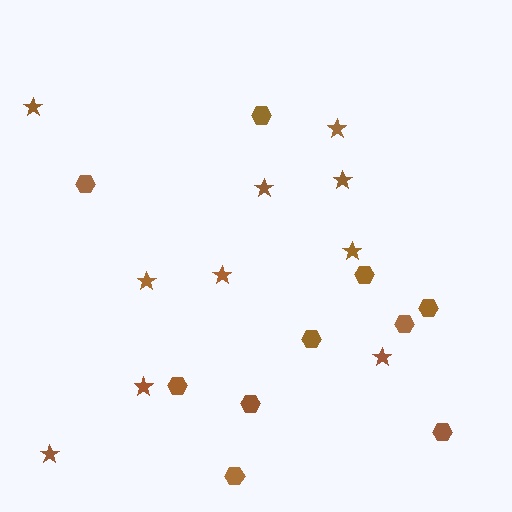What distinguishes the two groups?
There are 2 groups: one group of hexagons (10) and one group of stars (10).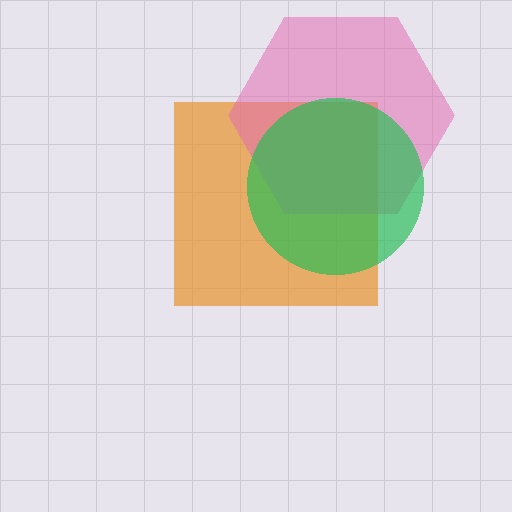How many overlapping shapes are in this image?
There are 3 overlapping shapes in the image.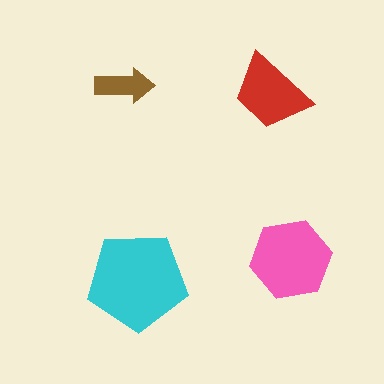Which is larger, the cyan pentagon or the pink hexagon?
The cyan pentagon.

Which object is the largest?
The cyan pentagon.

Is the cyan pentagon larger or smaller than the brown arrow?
Larger.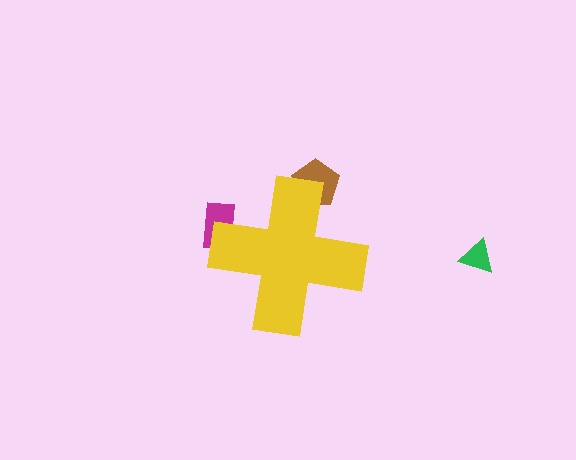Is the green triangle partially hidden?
No, the green triangle is fully visible.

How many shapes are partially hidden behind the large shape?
2 shapes are partially hidden.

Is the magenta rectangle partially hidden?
Yes, the magenta rectangle is partially hidden behind the yellow cross.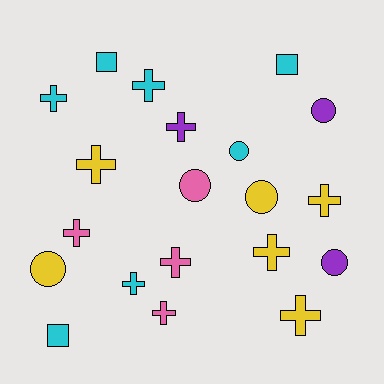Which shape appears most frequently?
Cross, with 11 objects.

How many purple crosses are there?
There is 1 purple cross.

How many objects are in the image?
There are 20 objects.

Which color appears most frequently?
Cyan, with 7 objects.